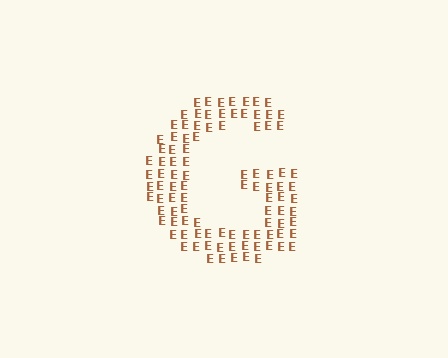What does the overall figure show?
The overall figure shows the letter G.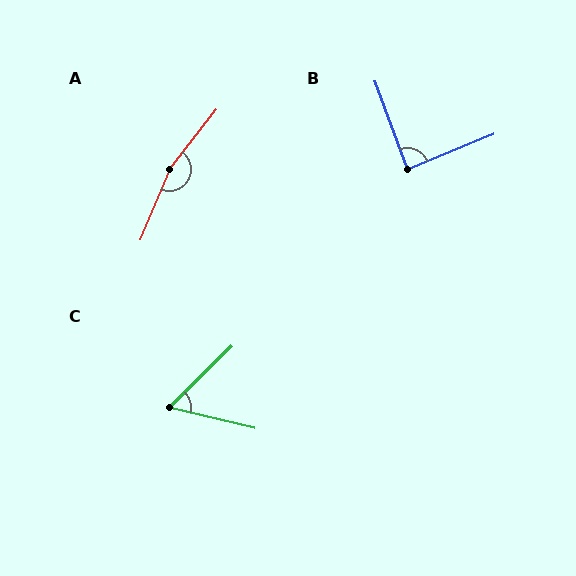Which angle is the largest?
A, at approximately 165 degrees.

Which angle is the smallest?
C, at approximately 58 degrees.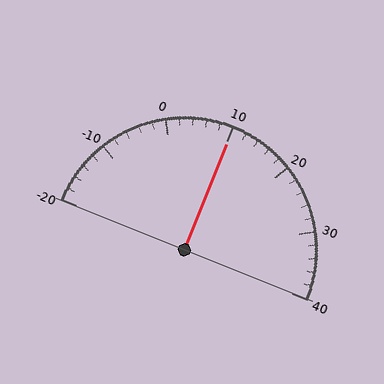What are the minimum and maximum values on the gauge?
The gauge ranges from -20 to 40.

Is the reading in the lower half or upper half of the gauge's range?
The reading is in the upper half of the range (-20 to 40).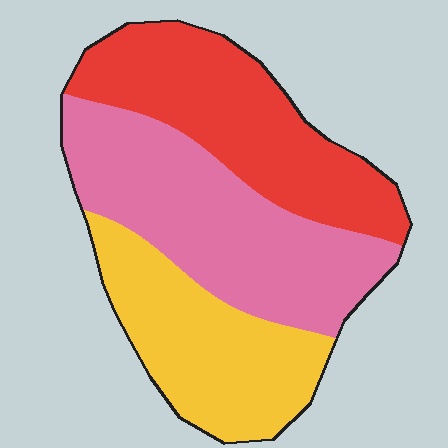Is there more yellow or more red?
Red.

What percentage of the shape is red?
Red covers 33% of the shape.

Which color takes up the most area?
Pink, at roughly 40%.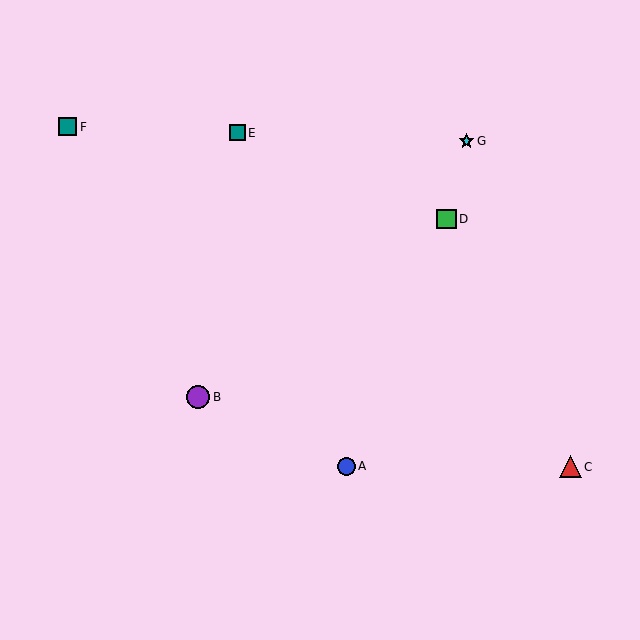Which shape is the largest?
The purple circle (labeled B) is the largest.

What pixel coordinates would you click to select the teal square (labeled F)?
Click at (67, 127) to select the teal square F.